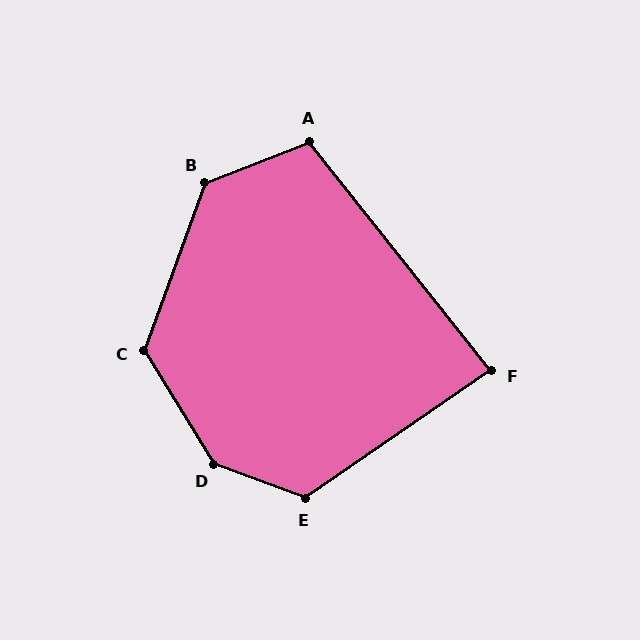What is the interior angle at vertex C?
Approximately 128 degrees (obtuse).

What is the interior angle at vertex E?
Approximately 125 degrees (obtuse).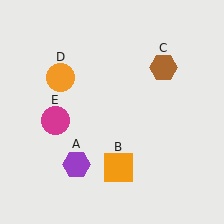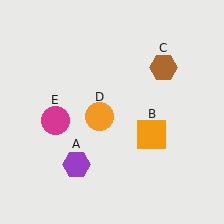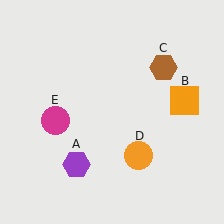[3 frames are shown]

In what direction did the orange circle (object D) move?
The orange circle (object D) moved down and to the right.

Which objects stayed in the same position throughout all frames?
Purple hexagon (object A) and brown hexagon (object C) and magenta circle (object E) remained stationary.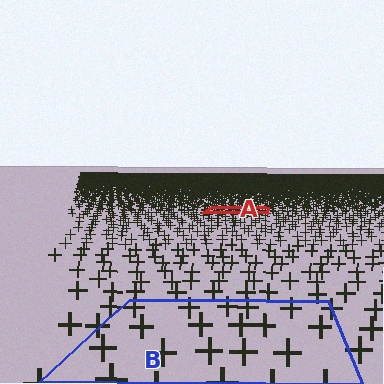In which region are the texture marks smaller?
The texture marks are smaller in region A, because it is farther away.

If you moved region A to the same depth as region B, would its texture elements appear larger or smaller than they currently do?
They would appear larger. At a closer depth, the same texture elements are projected at a bigger on-screen size.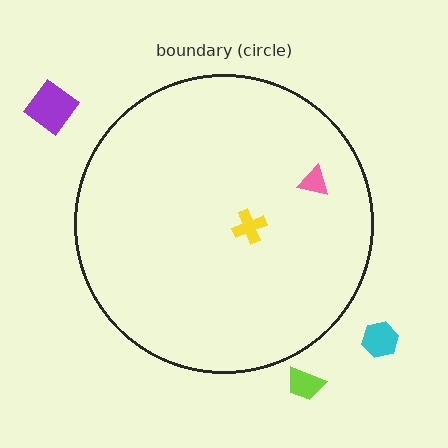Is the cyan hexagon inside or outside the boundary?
Outside.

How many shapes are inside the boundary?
2 inside, 3 outside.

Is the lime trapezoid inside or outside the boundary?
Outside.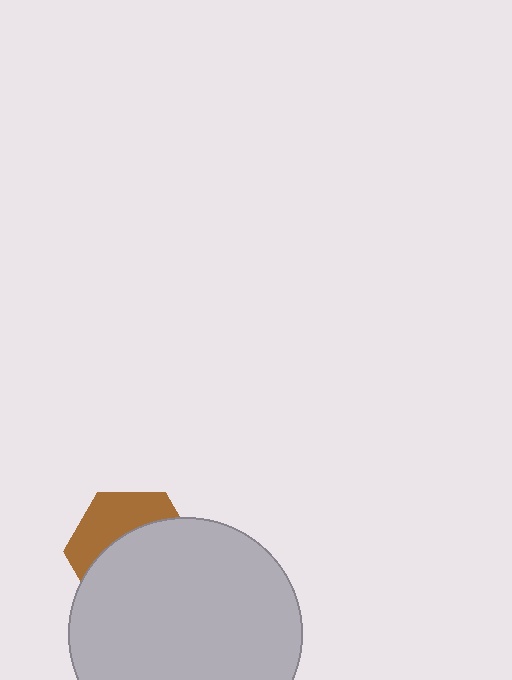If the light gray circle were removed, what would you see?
You would see the complete brown hexagon.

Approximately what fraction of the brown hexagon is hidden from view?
Roughly 63% of the brown hexagon is hidden behind the light gray circle.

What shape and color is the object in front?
The object in front is a light gray circle.